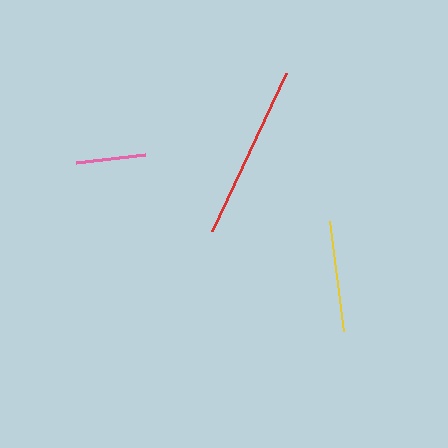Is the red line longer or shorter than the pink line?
The red line is longer than the pink line.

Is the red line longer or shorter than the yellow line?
The red line is longer than the yellow line.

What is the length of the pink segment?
The pink segment is approximately 69 pixels long.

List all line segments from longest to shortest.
From longest to shortest: red, yellow, pink.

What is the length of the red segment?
The red segment is approximately 174 pixels long.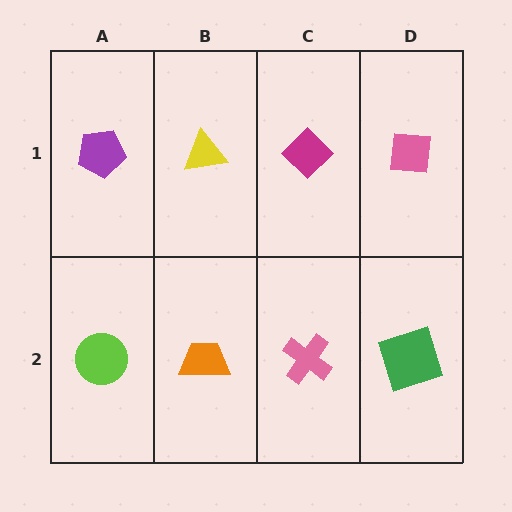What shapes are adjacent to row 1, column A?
A lime circle (row 2, column A), a yellow triangle (row 1, column B).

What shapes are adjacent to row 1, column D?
A green square (row 2, column D), a magenta diamond (row 1, column C).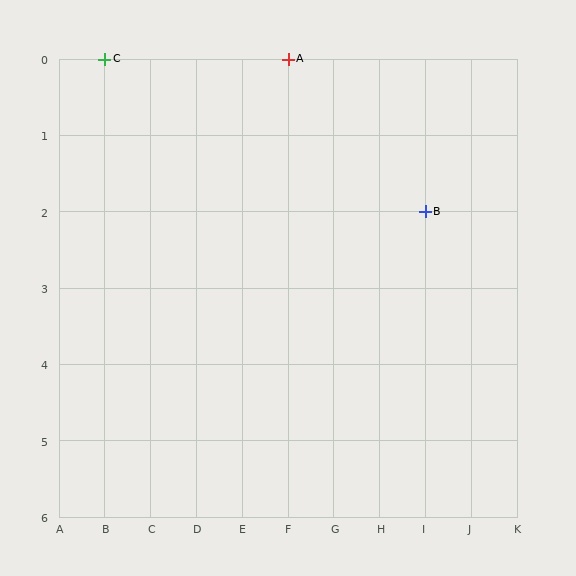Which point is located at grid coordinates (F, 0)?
Point A is at (F, 0).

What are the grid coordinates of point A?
Point A is at grid coordinates (F, 0).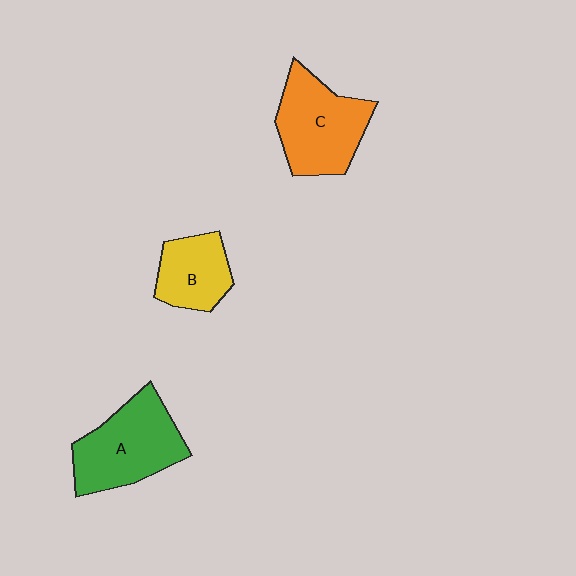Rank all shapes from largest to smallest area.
From largest to smallest: A (green), C (orange), B (yellow).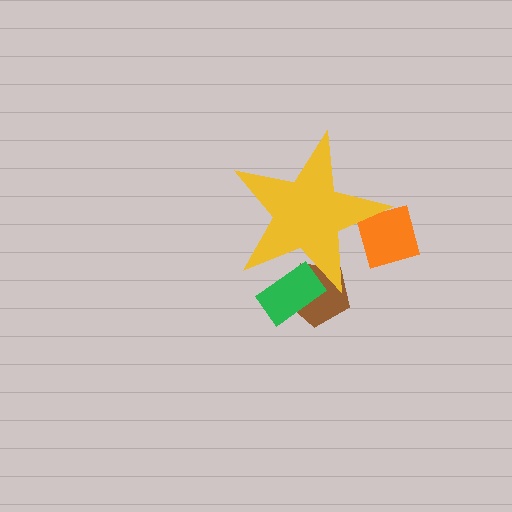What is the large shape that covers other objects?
A yellow star.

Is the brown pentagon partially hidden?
Yes, the brown pentagon is partially hidden behind the yellow star.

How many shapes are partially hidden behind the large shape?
3 shapes are partially hidden.